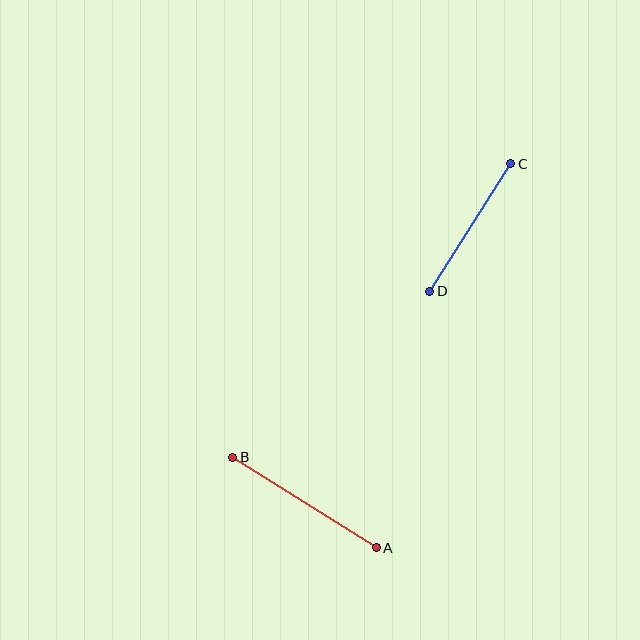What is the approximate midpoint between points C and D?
The midpoint is at approximately (470, 227) pixels.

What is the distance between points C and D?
The distance is approximately 151 pixels.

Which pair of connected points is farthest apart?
Points A and B are farthest apart.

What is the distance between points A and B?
The distance is approximately 169 pixels.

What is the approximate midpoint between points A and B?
The midpoint is at approximately (304, 502) pixels.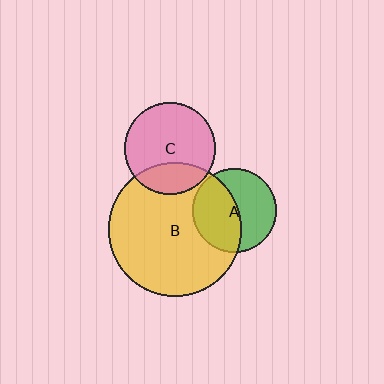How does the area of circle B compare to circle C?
Approximately 2.1 times.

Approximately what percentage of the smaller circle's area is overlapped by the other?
Approximately 50%.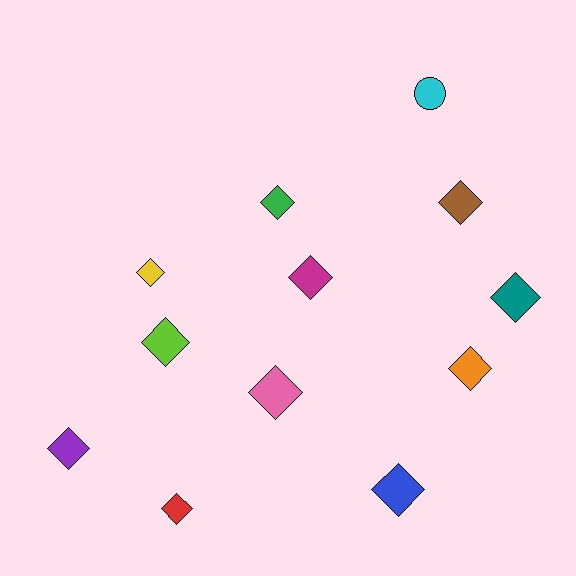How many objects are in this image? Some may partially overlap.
There are 12 objects.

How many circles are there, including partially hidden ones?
There is 1 circle.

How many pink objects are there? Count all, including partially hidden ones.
There is 1 pink object.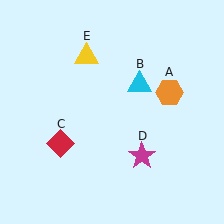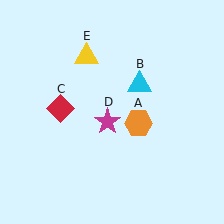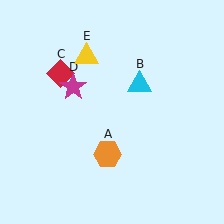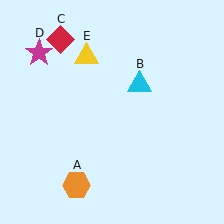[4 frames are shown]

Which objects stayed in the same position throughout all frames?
Cyan triangle (object B) and yellow triangle (object E) remained stationary.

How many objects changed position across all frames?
3 objects changed position: orange hexagon (object A), red diamond (object C), magenta star (object D).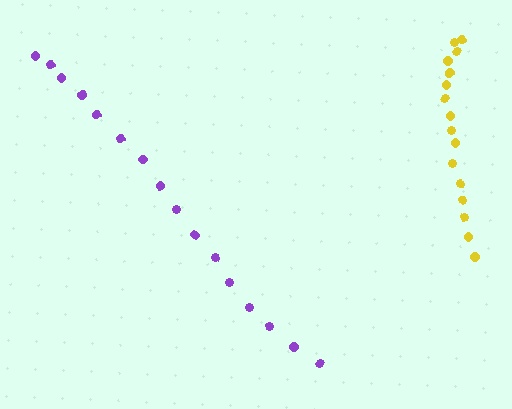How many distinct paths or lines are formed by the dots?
There are 2 distinct paths.